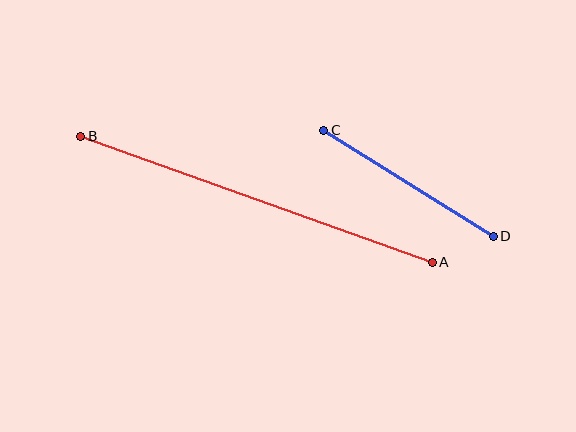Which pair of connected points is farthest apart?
Points A and B are farthest apart.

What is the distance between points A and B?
The distance is approximately 373 pixels.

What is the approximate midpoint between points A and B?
The midpoint is at approximately (257, 199) pixels.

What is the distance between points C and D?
The distance is approximately 200 pixels.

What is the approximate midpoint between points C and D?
The midpoint is at approximately (409, 183) pixels.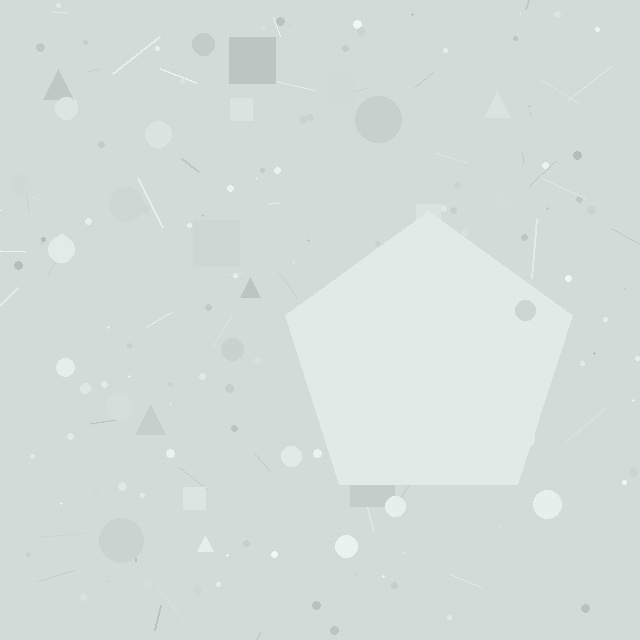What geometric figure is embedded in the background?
A pentagon is embedded in the background.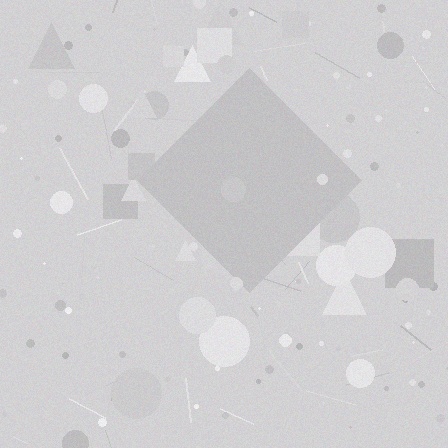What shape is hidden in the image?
A diamond is hidden in the image.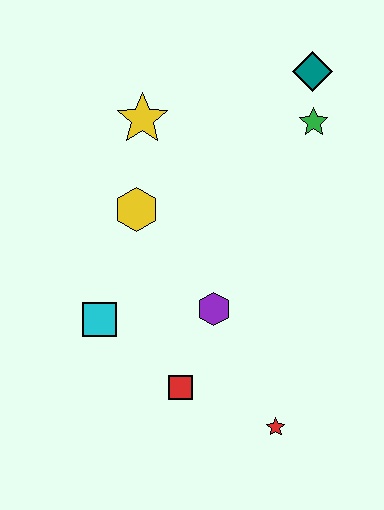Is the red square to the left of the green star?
Yes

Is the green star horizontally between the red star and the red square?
No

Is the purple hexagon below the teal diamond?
Yes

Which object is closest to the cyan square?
The red square is closest to the cyan square.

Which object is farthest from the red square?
The teal diamond is farthest from the red square.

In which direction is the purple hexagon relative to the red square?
The purple hexagon is above the red square.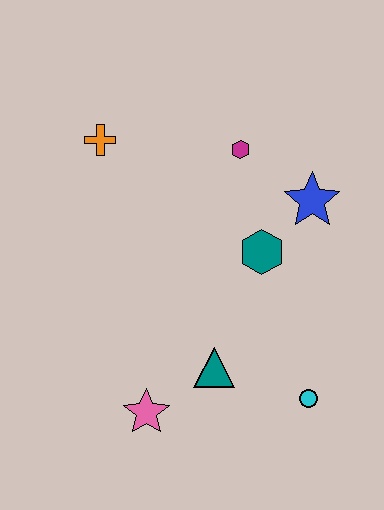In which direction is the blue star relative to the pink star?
The blue star is above the pink star.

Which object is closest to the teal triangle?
The pink star is closest to the teal triangle.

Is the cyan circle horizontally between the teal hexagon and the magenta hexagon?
No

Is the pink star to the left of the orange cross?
No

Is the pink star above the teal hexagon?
No